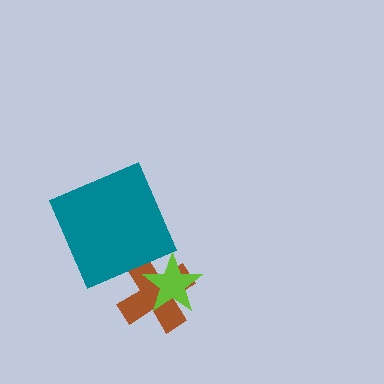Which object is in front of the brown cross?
The lime star is in front of the brown cross.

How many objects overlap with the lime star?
1 object overlaps with the lime star.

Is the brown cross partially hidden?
Yes, it is partially covered by another shape.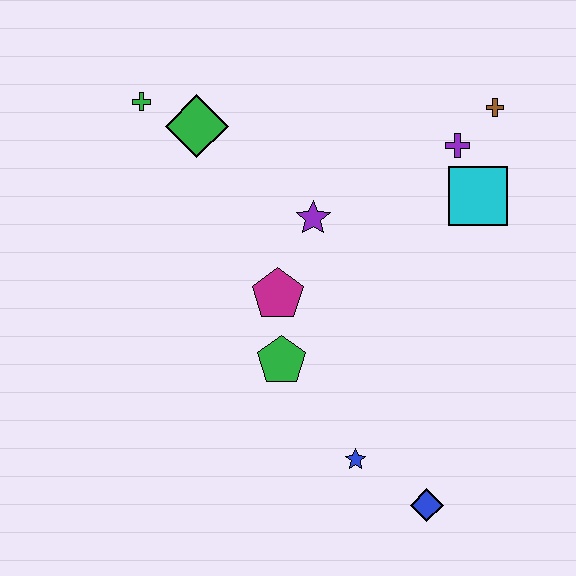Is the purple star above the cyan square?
No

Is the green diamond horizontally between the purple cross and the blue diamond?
No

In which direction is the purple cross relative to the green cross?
The purple cross is to the right of the green cross.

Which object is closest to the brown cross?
The purple cross is closest to the brown cross.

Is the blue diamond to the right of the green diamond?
Yes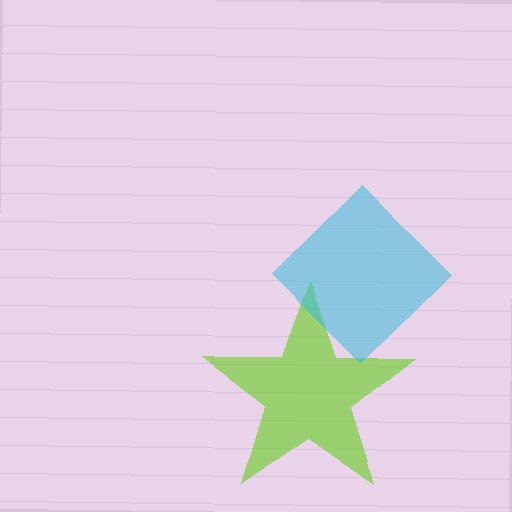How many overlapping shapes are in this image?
There are 2 overlapping shapes in the image.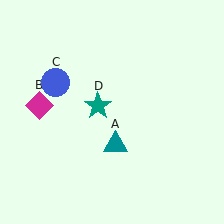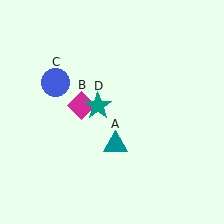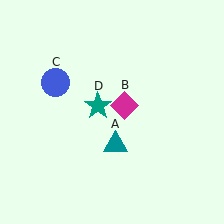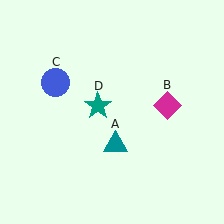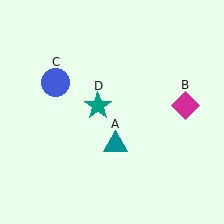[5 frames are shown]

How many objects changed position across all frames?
1 object changed position: magenta diamond (object B).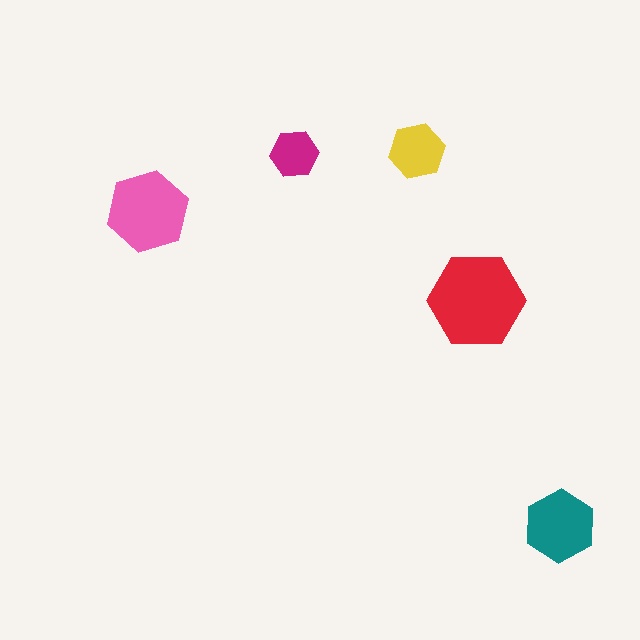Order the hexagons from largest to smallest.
the red one, the pink one, the teal one, the yellow one, the magenta one.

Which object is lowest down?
The teal hexagon is bottommost.